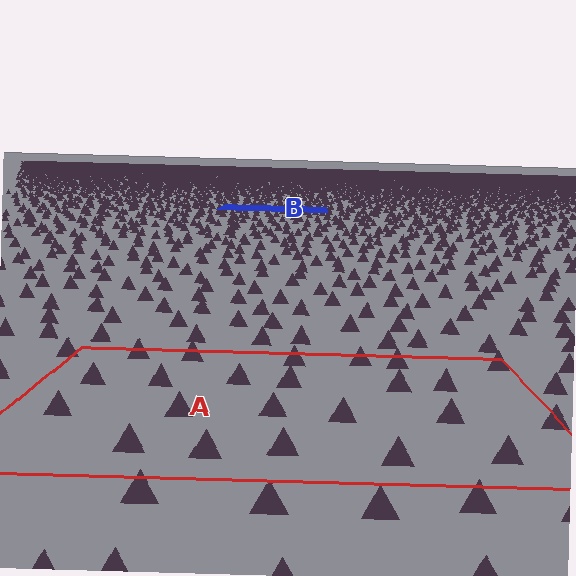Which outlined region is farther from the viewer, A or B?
Region B is farther from the viewer — the texture elements inside it appear smaller and more densely packed.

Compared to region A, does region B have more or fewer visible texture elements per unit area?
Region B has more texture elements per unit area — they are packed more densely because it is farther away.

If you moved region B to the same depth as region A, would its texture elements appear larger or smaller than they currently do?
They would appear larger. At a closer depth, the same texture elements are projected at a bigger on-screen size.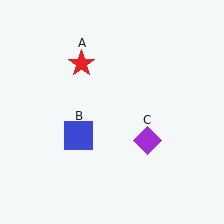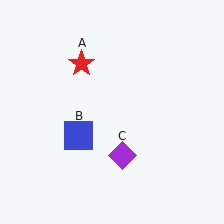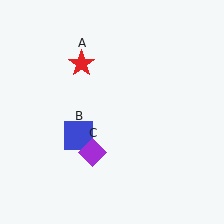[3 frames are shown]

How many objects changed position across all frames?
1 object changed position: purple diamond (object C).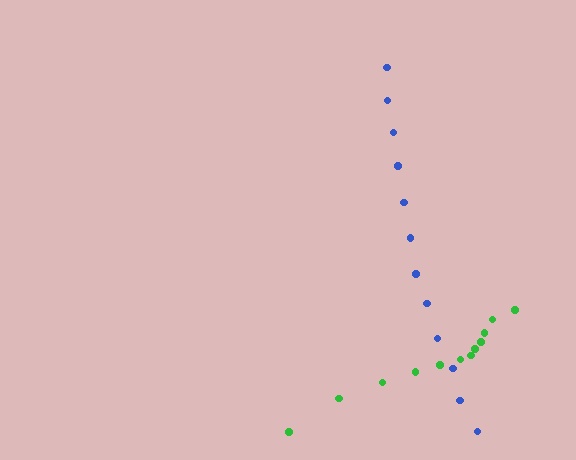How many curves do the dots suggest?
There are 2 distinct paths.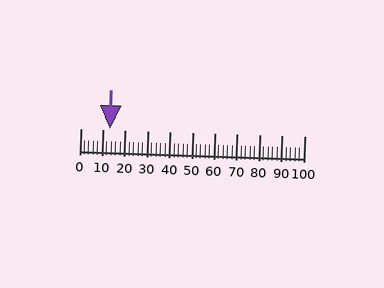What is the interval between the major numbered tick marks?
The major tick marks are spaced 10 units apart.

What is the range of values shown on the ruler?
The ruler shows values from 0 to 100.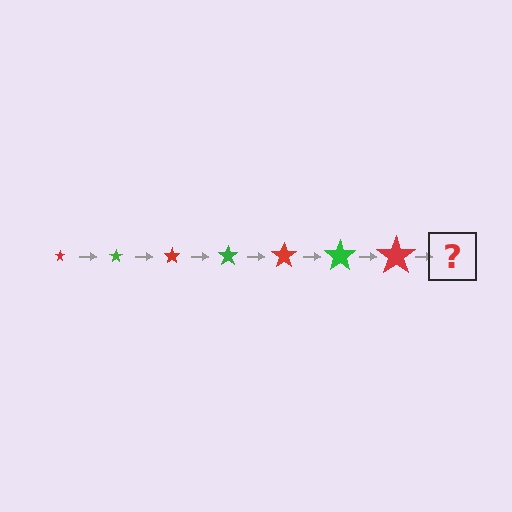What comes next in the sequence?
The next element should be a green star, larger than the previous one.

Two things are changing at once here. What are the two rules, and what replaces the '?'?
The two rules are that the star grows larger each step and the color cycles through red and green. The '?' should be a green star, larger than the previous one.